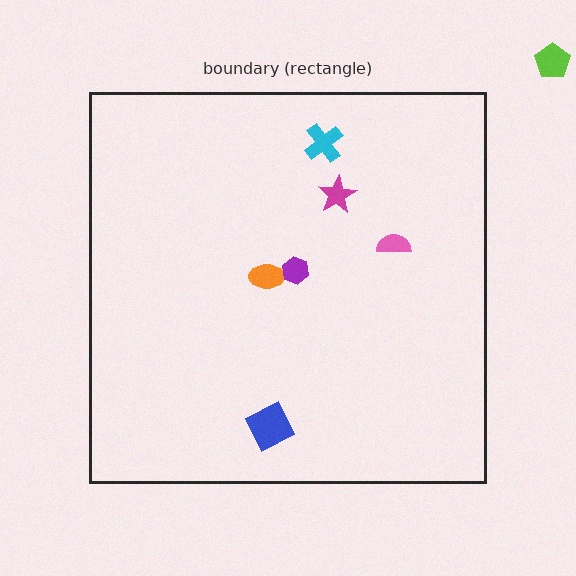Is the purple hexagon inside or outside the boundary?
Inside.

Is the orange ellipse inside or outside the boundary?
Inside.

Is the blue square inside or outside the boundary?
Inside.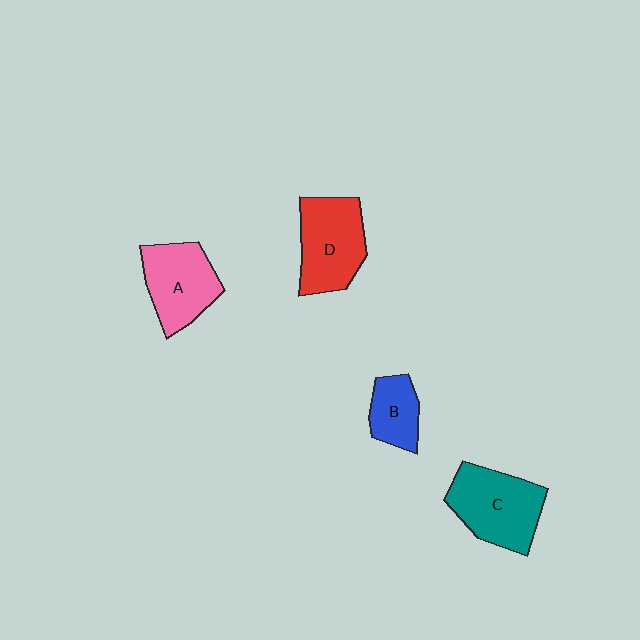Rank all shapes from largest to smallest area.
From largest to smallest: C (teal), D (red), A (pink), B (blue).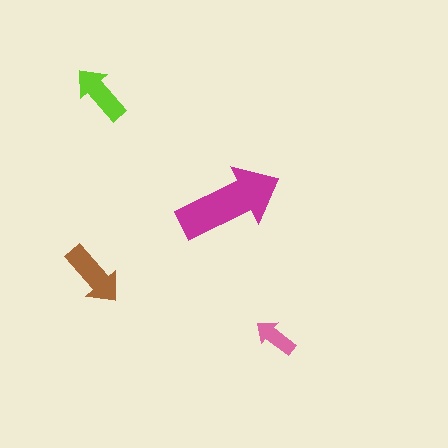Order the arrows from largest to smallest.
the magenta one, the brown one, the lime one, the pink one.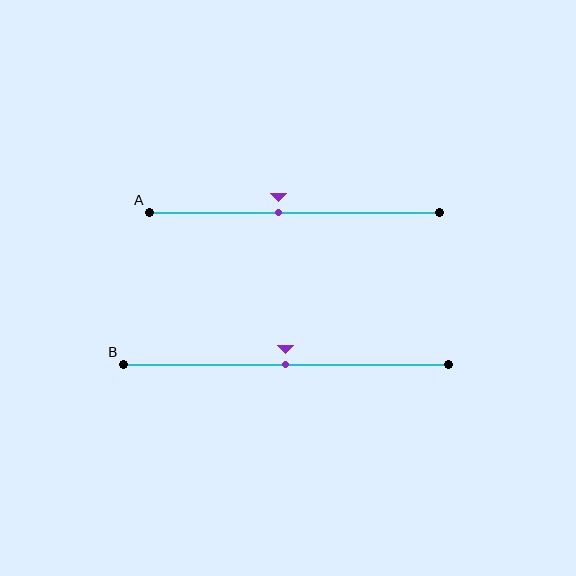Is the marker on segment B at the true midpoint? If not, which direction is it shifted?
Yes, the marker on segment B is at the true midpoint.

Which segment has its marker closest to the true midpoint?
Segment B has its marker closest to the true midpoint.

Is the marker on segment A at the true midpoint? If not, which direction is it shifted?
No, the marker on segment A is shifted to the left by about 5% of the segment length.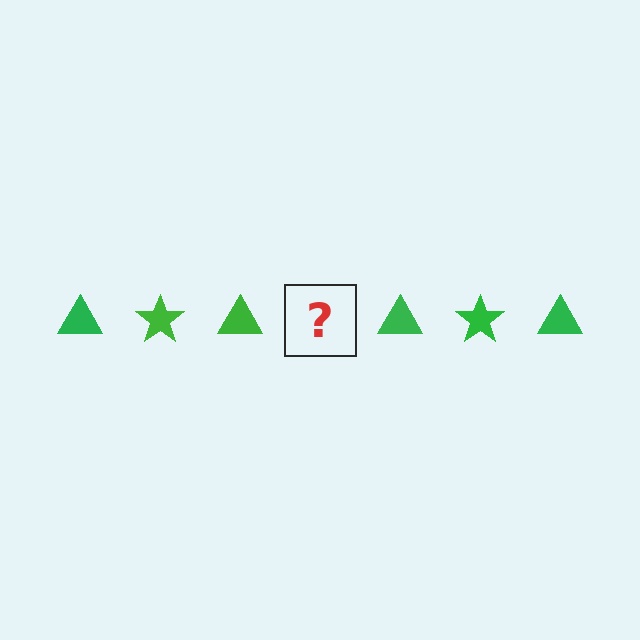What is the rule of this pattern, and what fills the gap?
The rule is that the pattern cycles through triangle, star shapes in green. The gap should be filled with a green star.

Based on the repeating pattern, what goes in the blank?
The blank should be a green star.